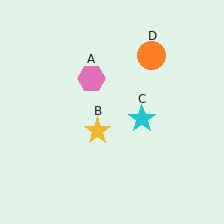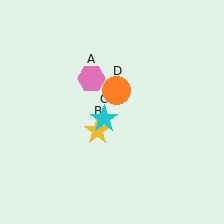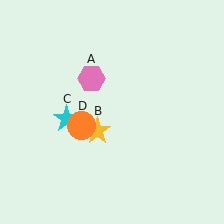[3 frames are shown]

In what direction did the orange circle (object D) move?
The orange circle (object D) moved down and to the left.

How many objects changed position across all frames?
2 objects changed position: cyan star (object C), orange circle (object D).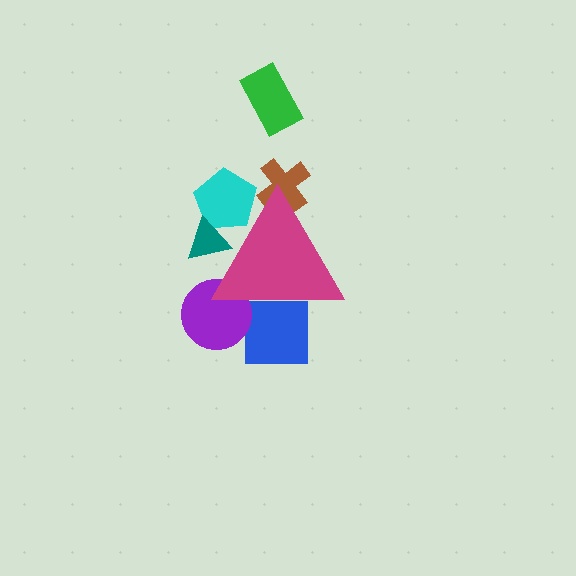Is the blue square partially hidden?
Yes, the blue square is partially hidden behind the magenta triangle.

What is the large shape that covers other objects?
A magenta triangle.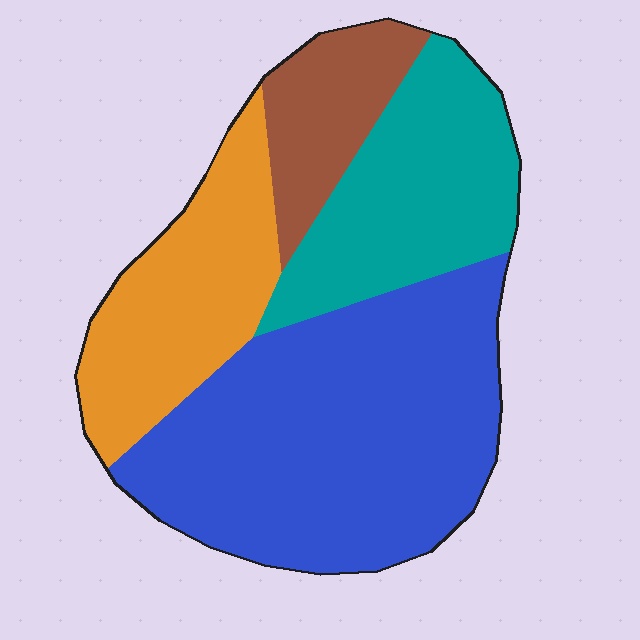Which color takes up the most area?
Blue, at roughly 45%.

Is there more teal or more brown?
Teal.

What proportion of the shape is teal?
Teal covers around 20% of the shape.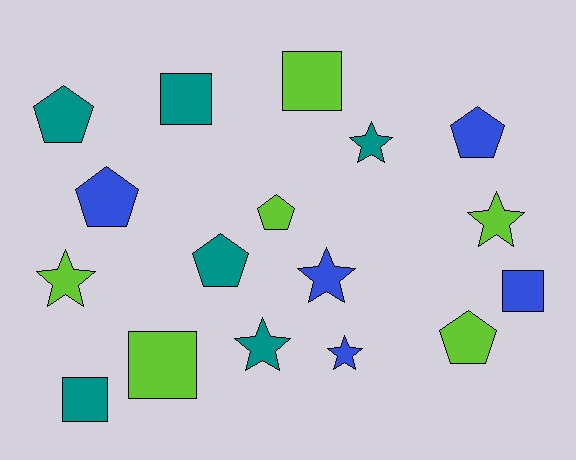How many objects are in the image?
There are 17 objects.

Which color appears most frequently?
Teal, with 6 objects.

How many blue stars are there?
There are 2 blue stars.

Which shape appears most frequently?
Star, with 6 objects.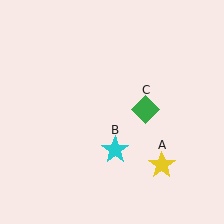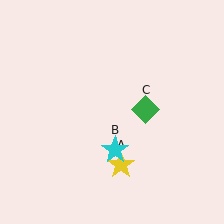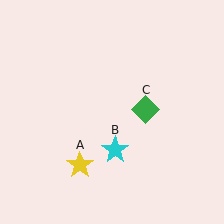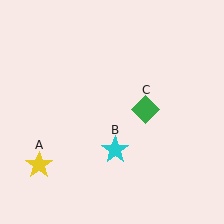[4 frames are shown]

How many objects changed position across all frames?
1 object changed position: yellow star (object A).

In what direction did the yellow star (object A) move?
The yellow star (object A) moved left.